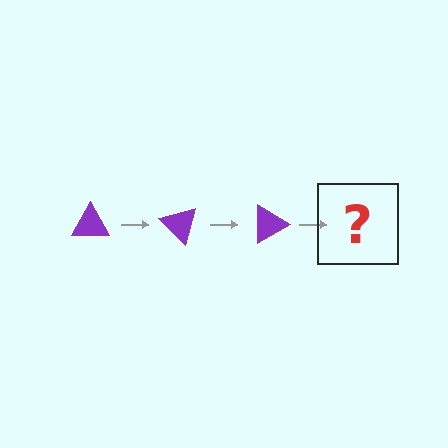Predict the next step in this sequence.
The next step is a purple triangle rotated 135 degrees.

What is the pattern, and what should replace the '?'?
The pattern is that the triangle rotates 45 degrees each step. The '?' should be a purple triangle rotated 135 degrees.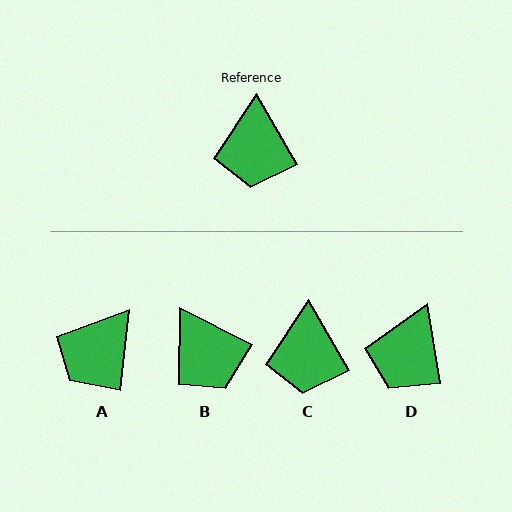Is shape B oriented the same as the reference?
No, it is off by about 33 degrees.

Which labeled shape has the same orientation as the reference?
C.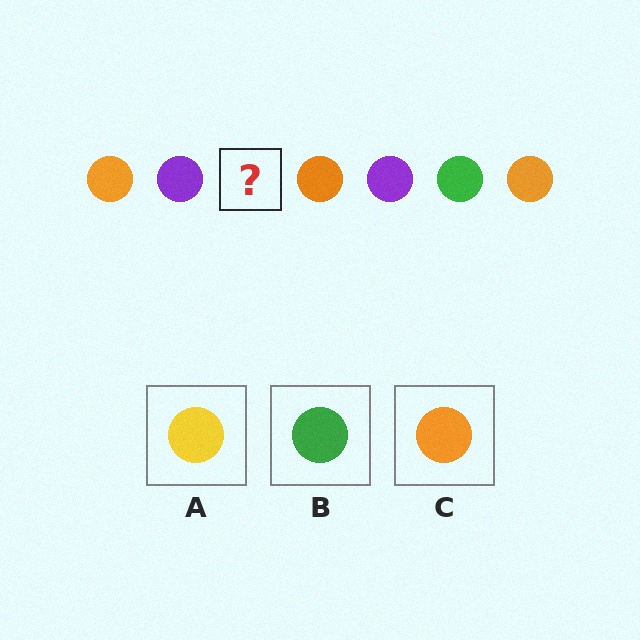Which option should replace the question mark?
Option B.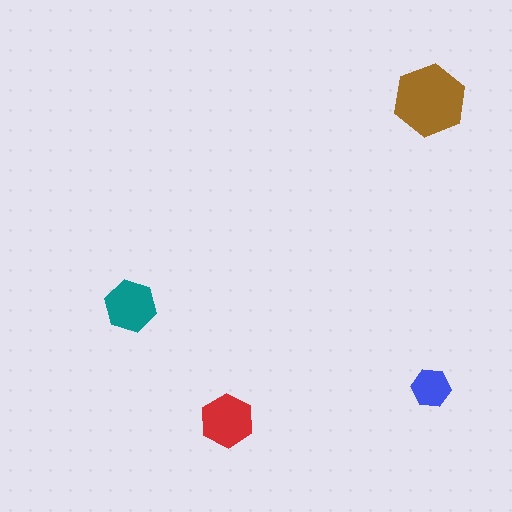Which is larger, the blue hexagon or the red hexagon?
The red one.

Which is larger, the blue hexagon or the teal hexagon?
The teal one.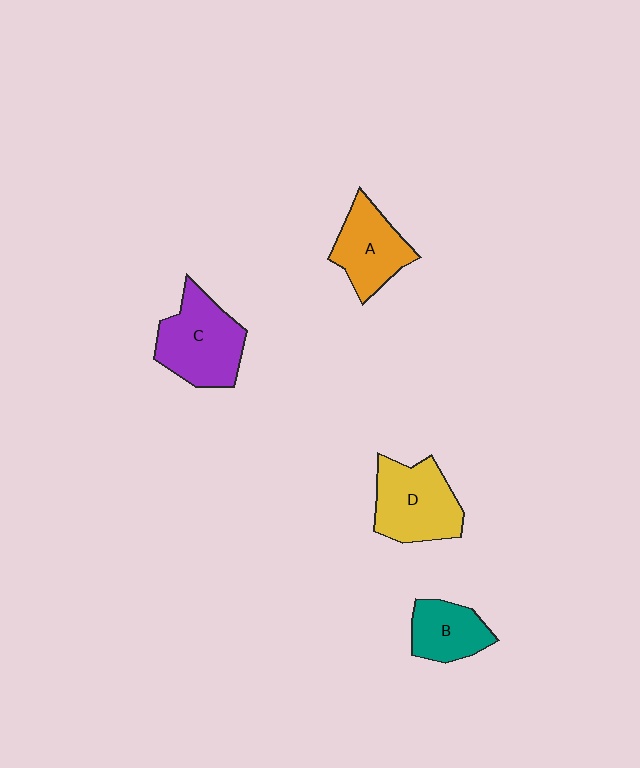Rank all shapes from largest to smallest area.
From largest to smallest: C (purple), D (yellow), A (orange), B (teal).